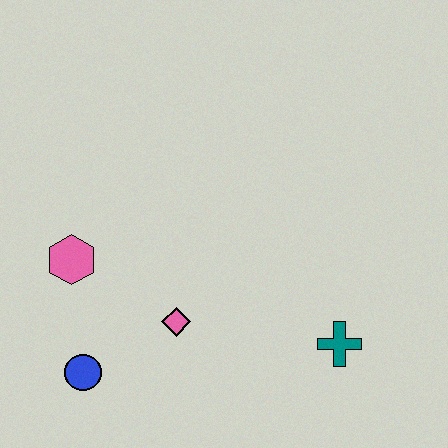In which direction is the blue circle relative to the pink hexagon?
The blue circle is below the pink hexagon.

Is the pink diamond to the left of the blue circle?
No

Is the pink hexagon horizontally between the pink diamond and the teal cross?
No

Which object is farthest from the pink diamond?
The teal cross is farthest from the pink diamond.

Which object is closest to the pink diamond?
The blue circle is closest to the pink diamond.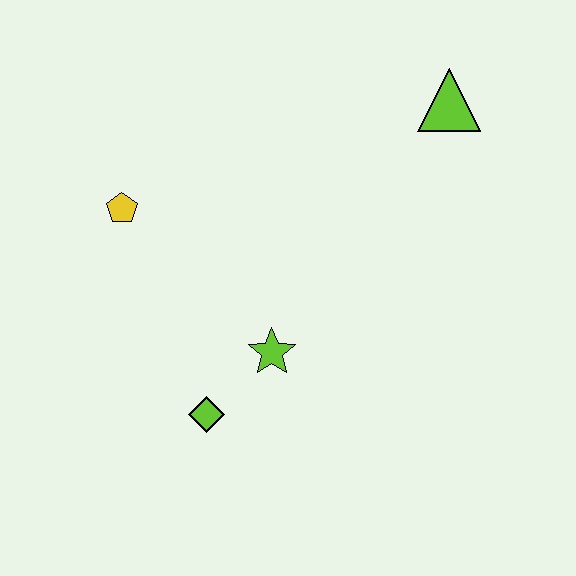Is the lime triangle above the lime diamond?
Yes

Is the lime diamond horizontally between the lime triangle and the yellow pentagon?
Yes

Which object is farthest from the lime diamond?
The lime triangle is farthest from the lime diamond.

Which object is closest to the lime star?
The lime diamond is closest to the lime star.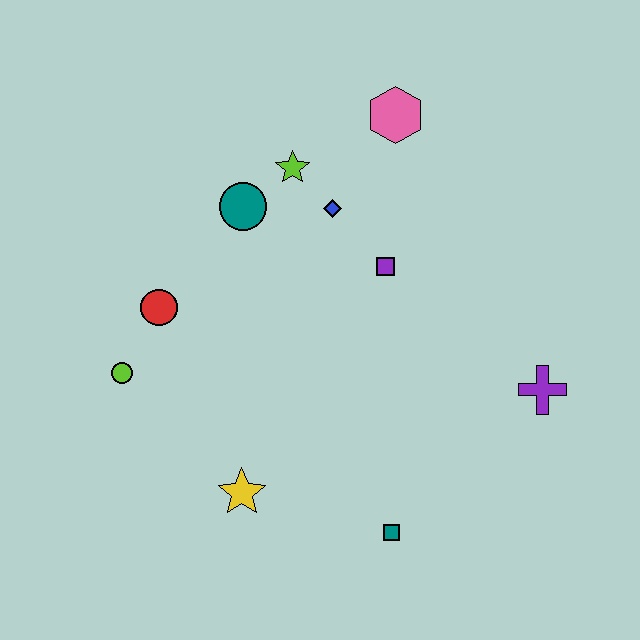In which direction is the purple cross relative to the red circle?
The purple cross is to the right of the red circle.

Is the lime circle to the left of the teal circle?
Yes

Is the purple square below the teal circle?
Yes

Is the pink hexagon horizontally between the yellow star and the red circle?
No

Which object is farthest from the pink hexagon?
The teal square is farthest from the pink hexagon.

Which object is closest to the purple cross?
The purple square is closest to the purple cross.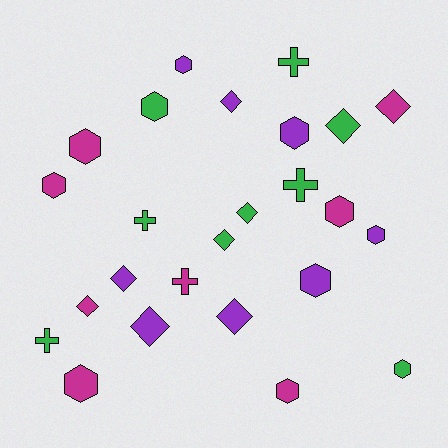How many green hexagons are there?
There are 2 green hexagons.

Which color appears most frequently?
Green, with 9 objects.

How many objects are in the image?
There are 25 objects.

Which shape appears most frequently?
Hexagon, with 11 objects.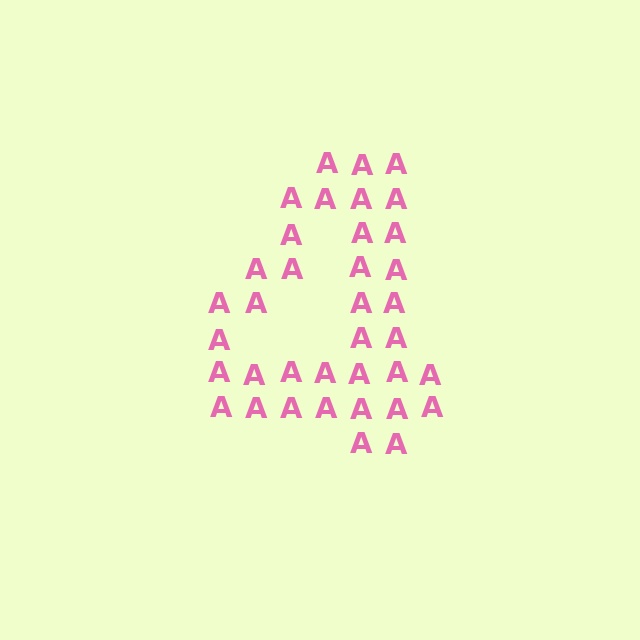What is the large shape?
The large shape is the digit 4.